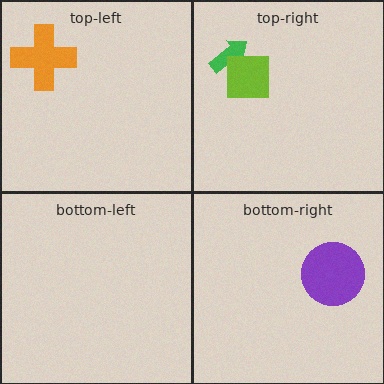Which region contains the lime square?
The top-right region.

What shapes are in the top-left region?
The orange cross.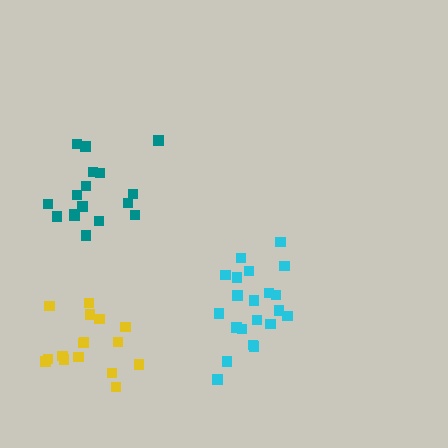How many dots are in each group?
Group 1: 17 dots, Group 2: 21 dots, Group 3: 16 dots (54 total).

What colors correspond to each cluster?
The clusters are colored: teal, cyan, yellow.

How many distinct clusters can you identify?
There are 3 distinct clusters.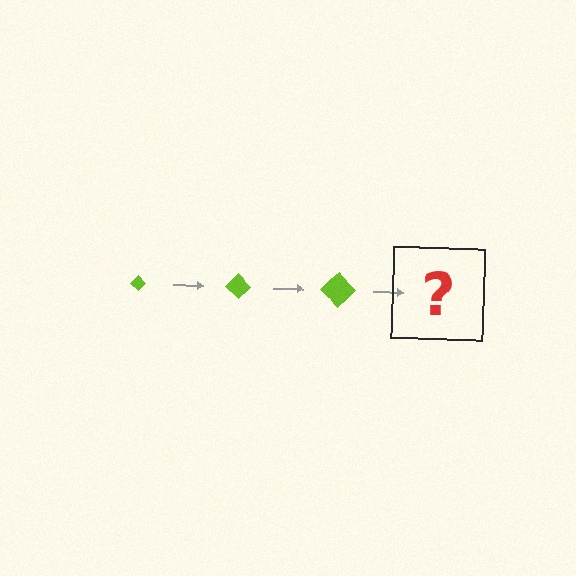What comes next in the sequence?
The next element should be a lime diamond, larger than the previous one.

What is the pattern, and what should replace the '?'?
The pattern is that the diamond gets progressively larger each step. The '?' should be a lime diamond, larger than the previous one.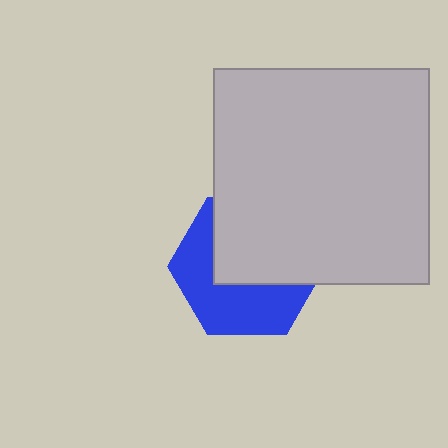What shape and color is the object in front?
The object in front is a light gray square.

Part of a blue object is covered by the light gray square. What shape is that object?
It is a hexagon.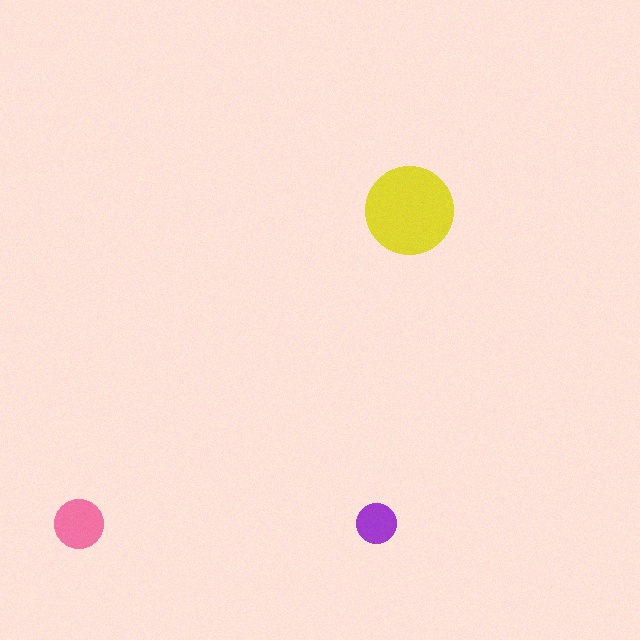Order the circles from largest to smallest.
the yellow one, the pink one, the purple one.